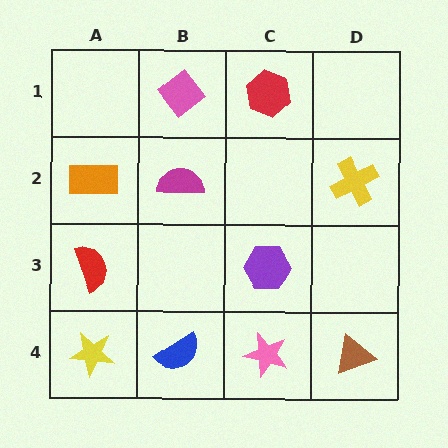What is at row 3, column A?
A red semicircle.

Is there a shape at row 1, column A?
No, that cell is empty.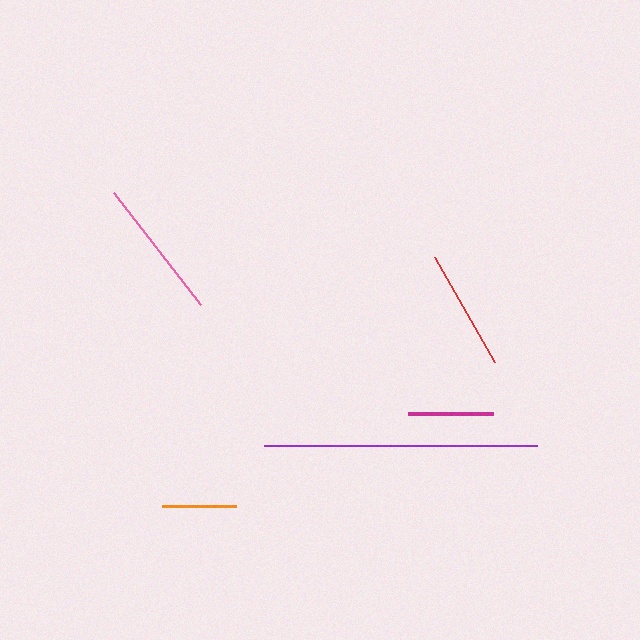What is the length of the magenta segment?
The magenta segment is approximately 84 pixels long.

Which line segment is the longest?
The purple line is the longest at approximately 273 pixels.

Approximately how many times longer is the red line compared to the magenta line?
The red line is approximately 1.4 times the length of the magenta line.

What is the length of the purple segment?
The purple segment is approximately 273 pixels long.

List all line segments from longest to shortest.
From longest to shortest: purple, pink, red, magenta, orange.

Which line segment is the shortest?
The orange line is the shortest at approximately 75 pixels.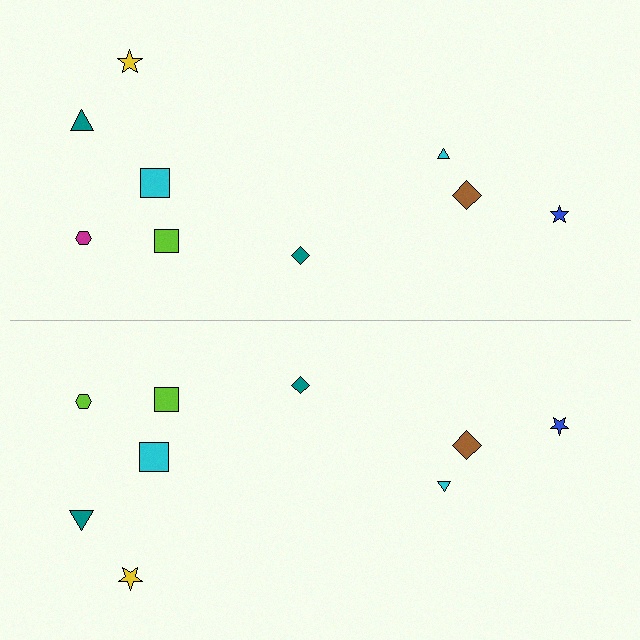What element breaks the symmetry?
The lime hexagon on the bottom side breaks the symmetry — its mirror counterpart is magenta.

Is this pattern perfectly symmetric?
No, the pattern is not perfectly symmetric. The lime hexagon on the bottom side breaks the symmetry — its mirror counterpart is magenta.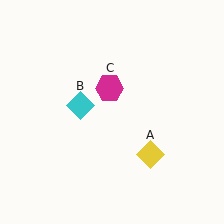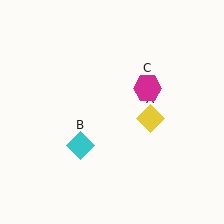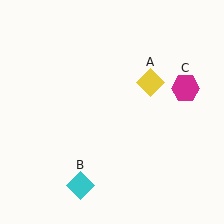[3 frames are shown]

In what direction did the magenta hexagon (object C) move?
The magenta hexagon (object C) moved right.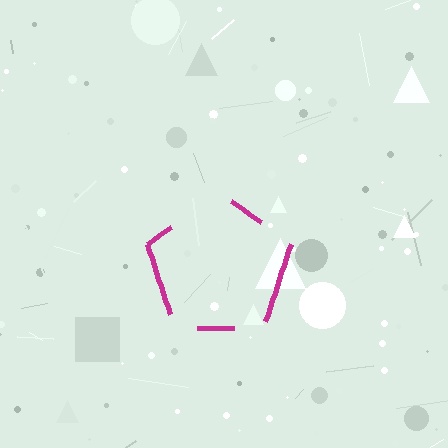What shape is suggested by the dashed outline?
The dashed outline suggests a pentagon.